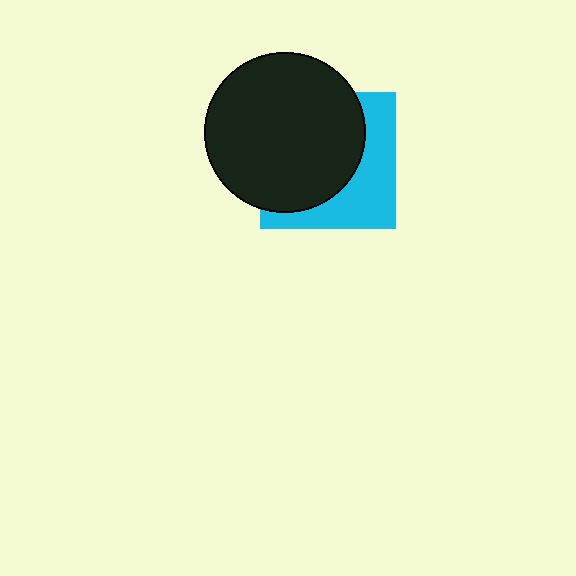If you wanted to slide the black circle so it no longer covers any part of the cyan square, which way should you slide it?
Slide it toward the upper-left — that is the most direct way to separate the two shapes.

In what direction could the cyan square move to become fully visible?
The cyan square could move toward the lower-right. That would shift it out from behind the black circle entirely.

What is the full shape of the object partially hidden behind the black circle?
The partially hidden object is a cyan square.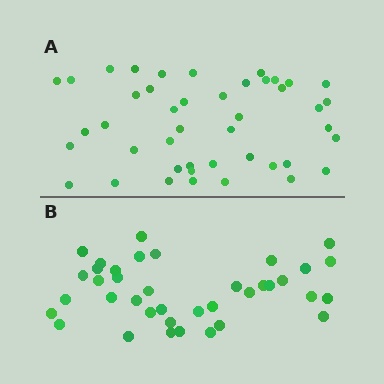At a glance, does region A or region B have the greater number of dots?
Region A (the top region) has more dots.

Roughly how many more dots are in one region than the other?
Region A has about 6 more dots than region B.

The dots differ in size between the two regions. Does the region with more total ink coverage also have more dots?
No. Region B has more total ink coverage because its dots are larger, but region A actually contains more individual dots. Total area can be misleading — the number of items is what matters here.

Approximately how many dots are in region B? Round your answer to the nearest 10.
About 40 dots. (The exact count is 38, which rounds to 40.)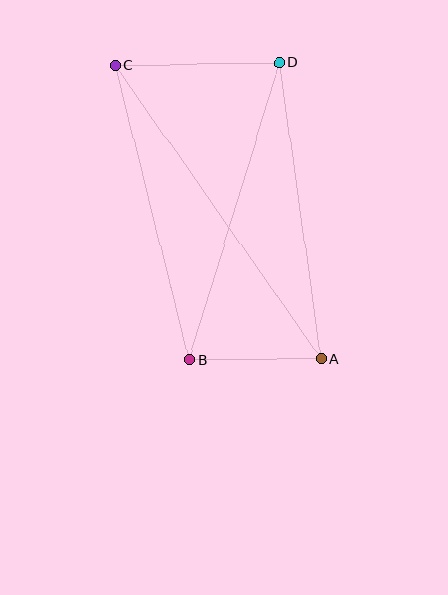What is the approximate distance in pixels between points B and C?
The distance between B and C is approximately 304 pixels.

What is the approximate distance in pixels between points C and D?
The distance between C and D is approximately 164 pixels.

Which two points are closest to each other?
Points A and B are closest to each other.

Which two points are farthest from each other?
Points A and C are farthest from each other.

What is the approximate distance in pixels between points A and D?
The distance between A and D is approximately 299 pixels.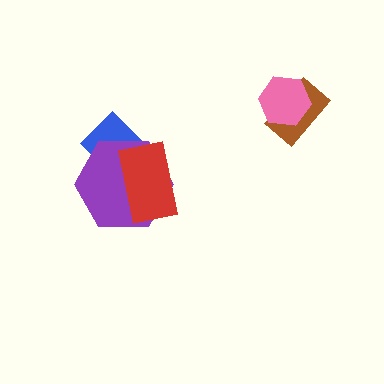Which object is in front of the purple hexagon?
The red rectangle is in front of the purple hexagon.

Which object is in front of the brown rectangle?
The pink hexagon is in front of the brown rectangle.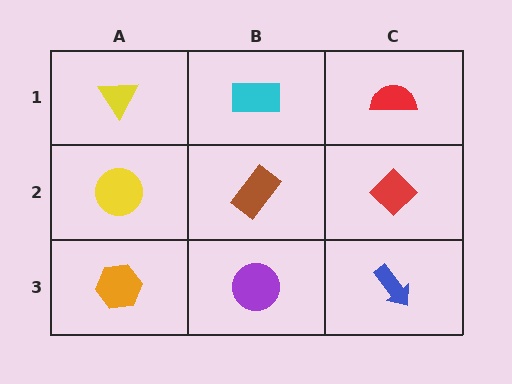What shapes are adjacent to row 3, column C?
A red diamond (row 2, column C), a purple circle (row 3, column B).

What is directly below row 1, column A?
A yellow circle.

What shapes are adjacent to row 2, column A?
A yellow triangle (row 1, column A), an orange hexagon (row 3, column A), a brown rectangle (row 2, column B).